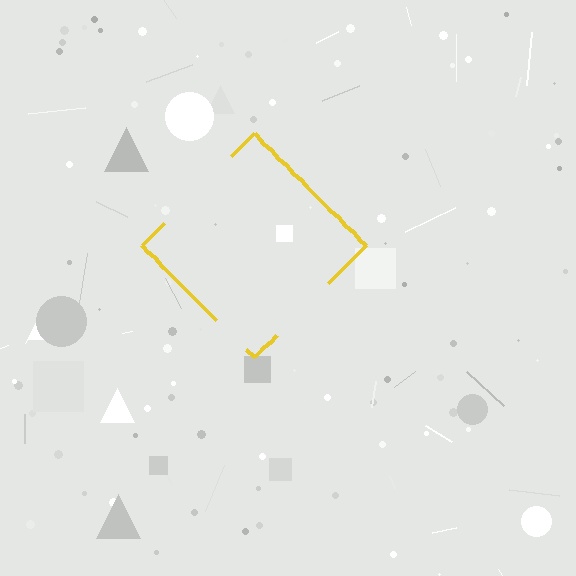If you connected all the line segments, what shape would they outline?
They would outline a diamond.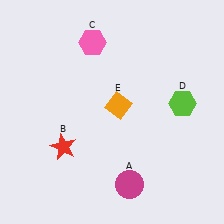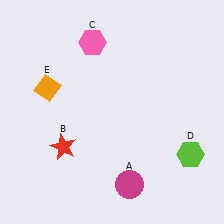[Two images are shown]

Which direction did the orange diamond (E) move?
The orange diamond (E) moved left.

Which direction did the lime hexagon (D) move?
The lime hexagon (D) moved down.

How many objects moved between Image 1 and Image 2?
2 objects moved between the two images.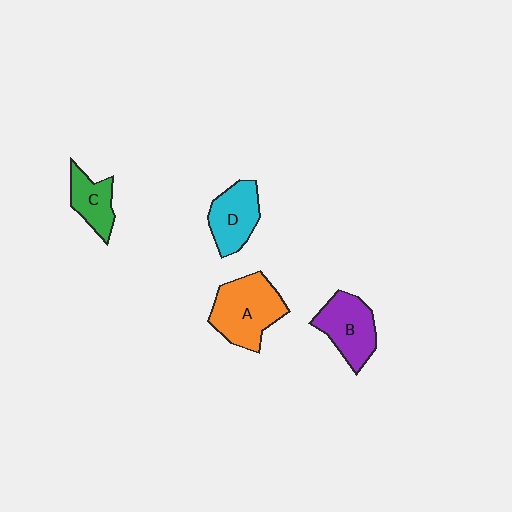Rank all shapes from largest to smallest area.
From largest to smallest: A (orange), B (purple), D (cyan), C (green).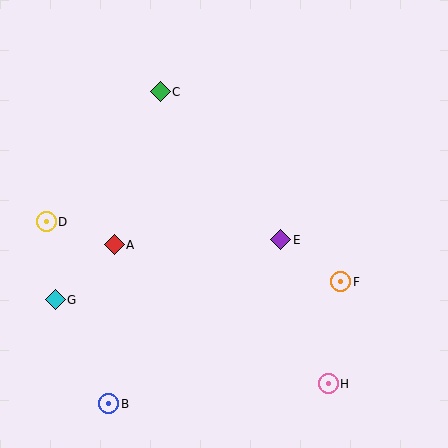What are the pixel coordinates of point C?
Point C is at (160, 92).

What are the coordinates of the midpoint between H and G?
The midpoint between H and G is at (192, 342).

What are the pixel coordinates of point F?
Point F is at (341, 282).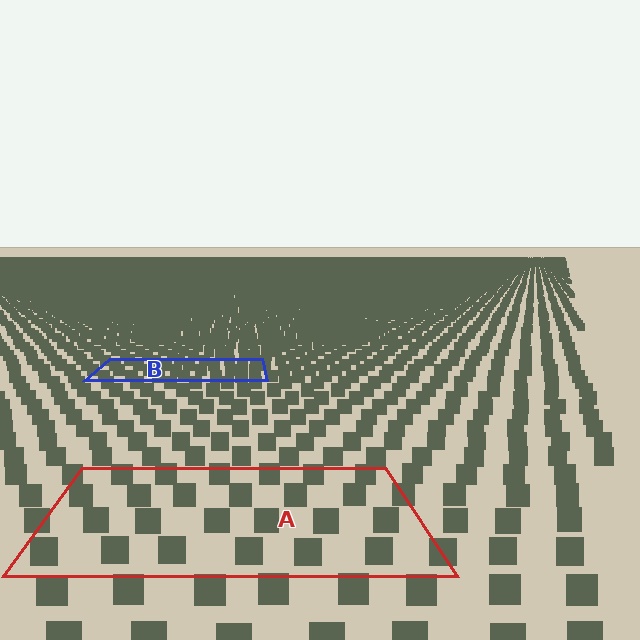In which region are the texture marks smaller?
The texture marks are smaller in region B, because it is farther away.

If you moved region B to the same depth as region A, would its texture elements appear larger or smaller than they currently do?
They would appear larger. At a closer depth, the same texture elements are projected at a bigger on-screen size.